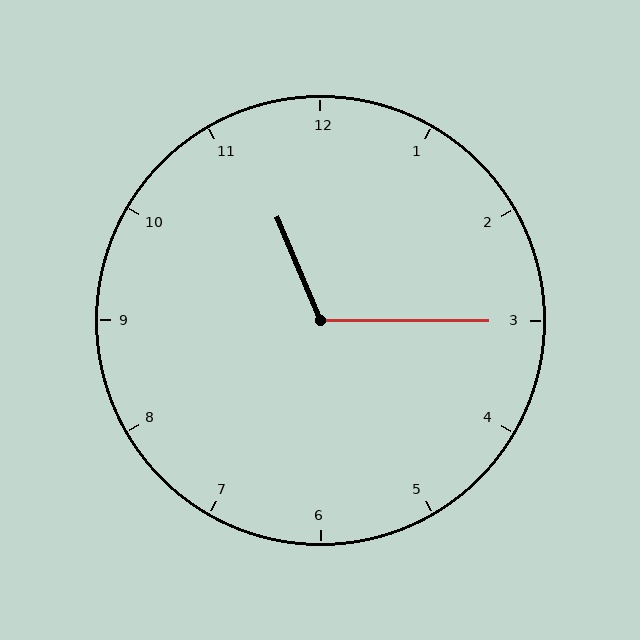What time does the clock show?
11:15.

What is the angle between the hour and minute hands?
Approximately 112 degrees.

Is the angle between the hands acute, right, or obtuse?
It is obtuse.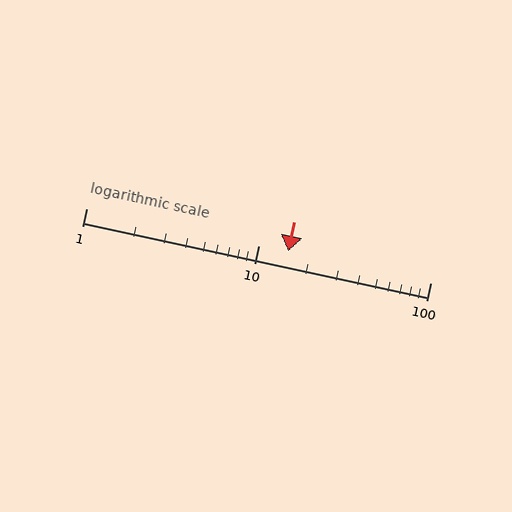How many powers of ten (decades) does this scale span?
The scale spans 2 decades, from 1 to 100.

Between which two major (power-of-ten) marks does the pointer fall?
The pointer is between 10 and 100.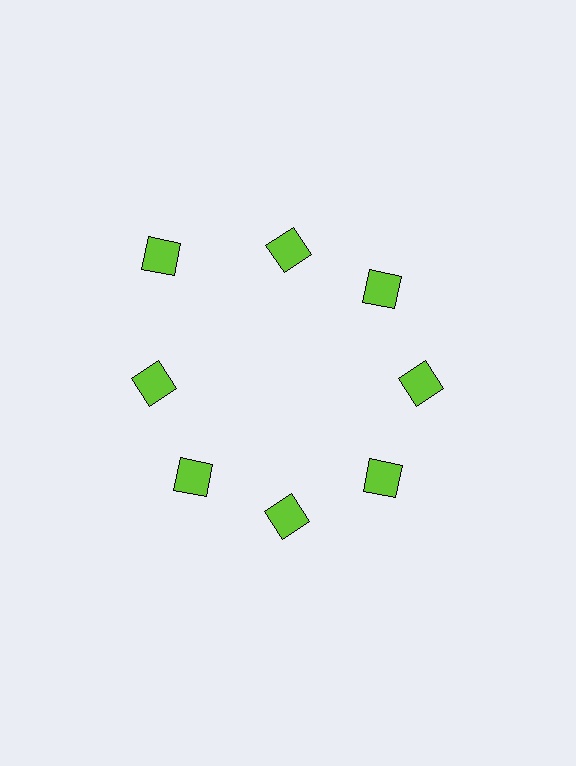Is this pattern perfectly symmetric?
No. The 8 lime squares are arranged in a ring, but one element near the 10 o'clock position is pushed outward from the center, breaking the 8-fold rotational symmetry.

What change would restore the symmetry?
The symmetry would be restored by moving it inward, back onto the ring so that all 8 squares sit at equal angles and equal distance from the center.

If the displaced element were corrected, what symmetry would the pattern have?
It would have 8-fold rotational symmetry — the pattern would map onto itself every 45 degrees.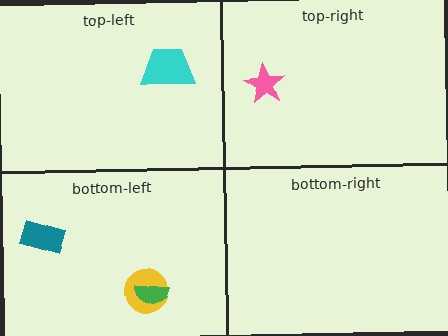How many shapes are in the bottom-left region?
3.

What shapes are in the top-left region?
The cyan trapezoid.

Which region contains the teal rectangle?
The bottom-left region.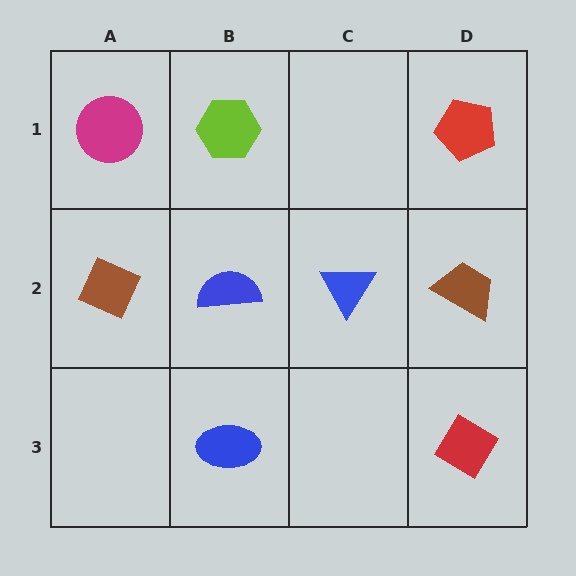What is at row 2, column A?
A brown diamond.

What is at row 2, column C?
A blue triangle.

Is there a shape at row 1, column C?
No, that cell is empty.